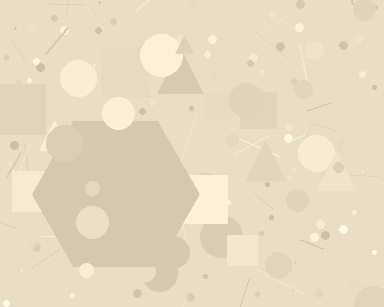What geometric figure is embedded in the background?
A hexagon is embedded in the background.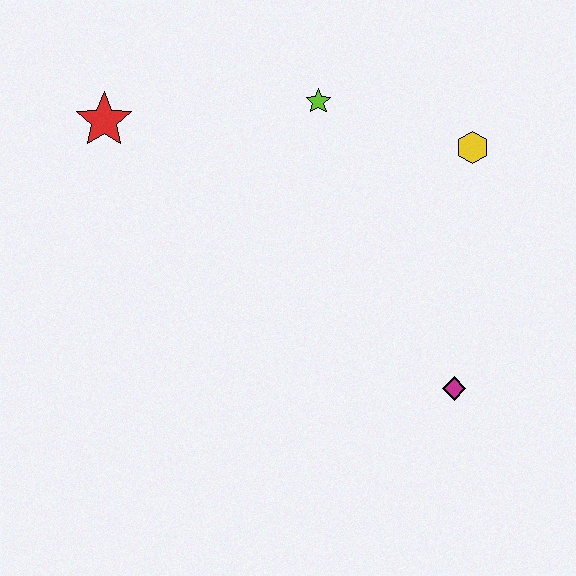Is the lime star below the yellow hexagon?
No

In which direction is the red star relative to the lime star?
The red star is to the left of the lime star.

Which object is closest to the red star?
The lime star is closest to the red star.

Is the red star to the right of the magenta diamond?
No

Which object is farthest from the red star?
The magenta diamond is farthest from the red star.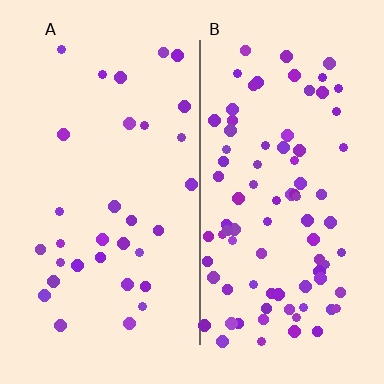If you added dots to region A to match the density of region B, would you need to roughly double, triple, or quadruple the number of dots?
Approximately triple.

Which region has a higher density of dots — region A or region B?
B (the right).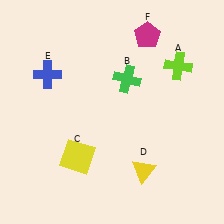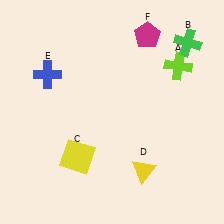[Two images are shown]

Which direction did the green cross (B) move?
The green cross (B) moved right.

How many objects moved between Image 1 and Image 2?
1 object moved between the two images.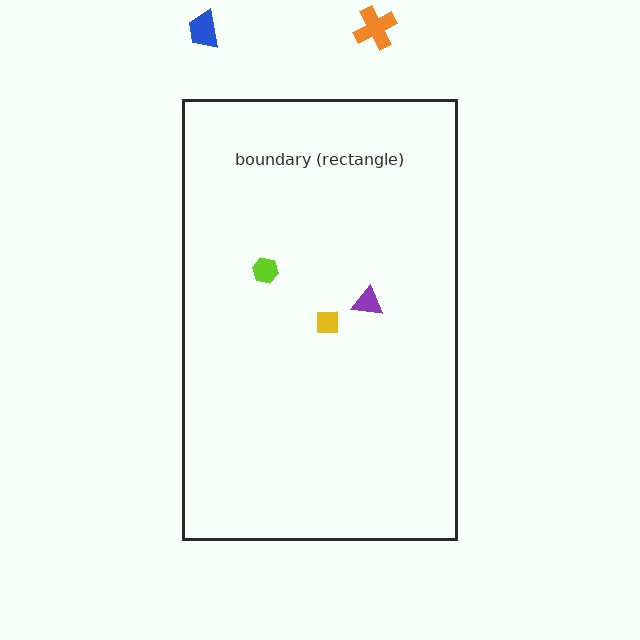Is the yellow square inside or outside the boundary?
Inside.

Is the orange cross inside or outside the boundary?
Outside.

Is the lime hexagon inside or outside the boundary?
Inside.